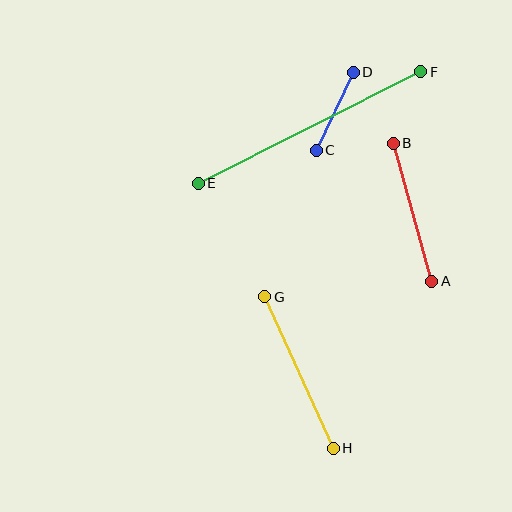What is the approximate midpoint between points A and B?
The midpoint is at approximately (413, 212) pixels.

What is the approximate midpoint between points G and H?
The midpoint is at approximately (299, 373) pixels.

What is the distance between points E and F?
The distance is approximately 249 pixels.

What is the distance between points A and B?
The distance is approximately 143 pixels.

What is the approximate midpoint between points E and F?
The midpoint is at approximately (309, 127) pixels.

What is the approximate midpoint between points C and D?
The midpoint is at approximately (335, 111) pixels.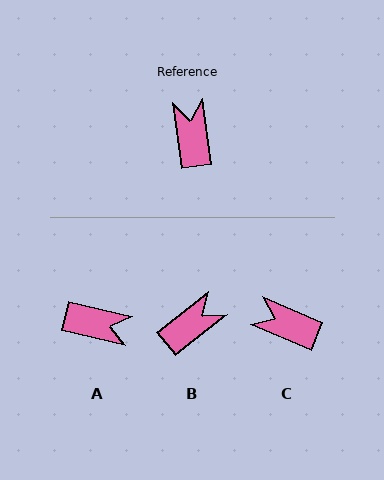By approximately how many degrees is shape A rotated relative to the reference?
Approximately 112 degrees clockwise.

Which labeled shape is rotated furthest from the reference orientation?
A, about 112 degrees away.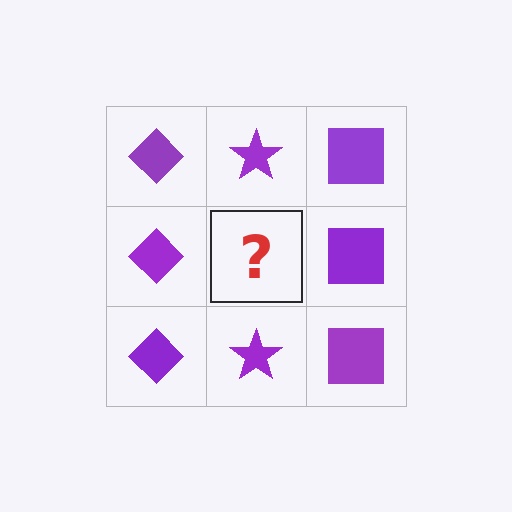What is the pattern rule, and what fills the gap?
The rule is that each column has a consistent shape. The gap should be filled with a purple star.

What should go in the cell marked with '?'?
The missing cell should contain a purple star.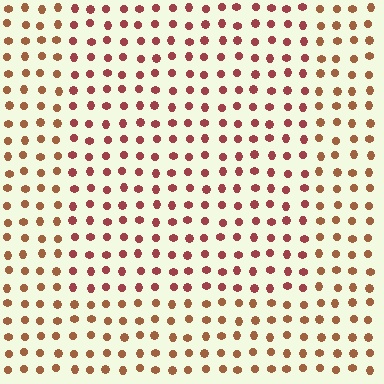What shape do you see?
I see a rectangle.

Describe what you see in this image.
The image is filled with small brown elements in a uniform arrangement. A rectangle-shaped region is visible where the elements are tinted to a slightly different hue, forming a subtle color boundary.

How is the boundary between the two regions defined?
The boundary is defined purely by a slight shift in hue (about 28 degrees). Spacing, size, and orientation are identical on both sides.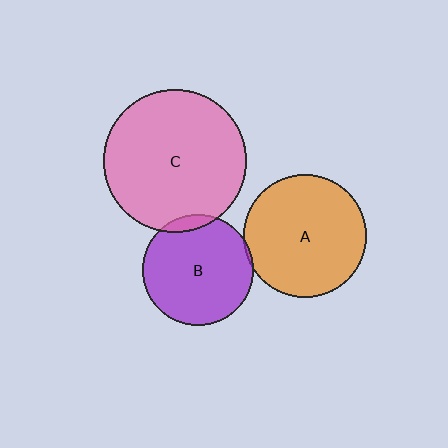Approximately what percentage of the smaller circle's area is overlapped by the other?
Approximately 5%.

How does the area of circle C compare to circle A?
Approximately 1.3 times.